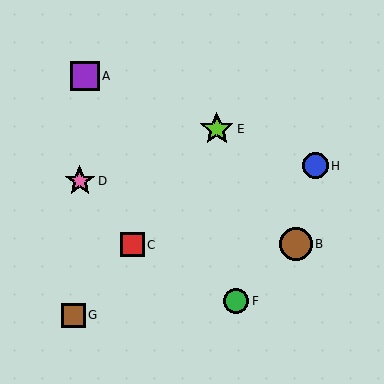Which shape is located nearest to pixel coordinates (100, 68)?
The purple square (labeled A) at (85, 76) is nearest to that location.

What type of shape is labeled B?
Shape B is a brown circle.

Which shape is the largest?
The lime star (labeled E) is the largest.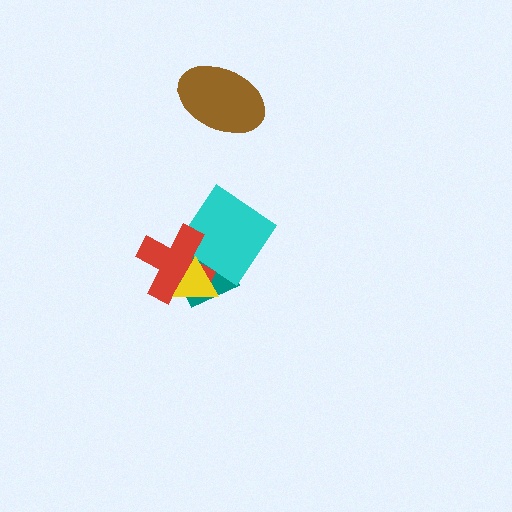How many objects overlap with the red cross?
3 objects overlap with the red cross.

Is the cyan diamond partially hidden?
Yes, it is partially covered by another shape.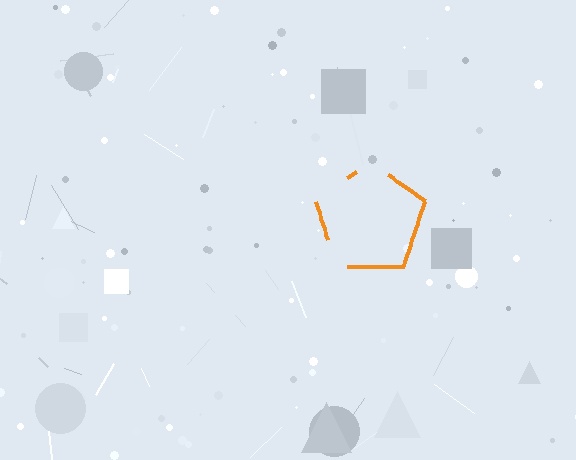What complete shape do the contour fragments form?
The contour fragments form a pentagon.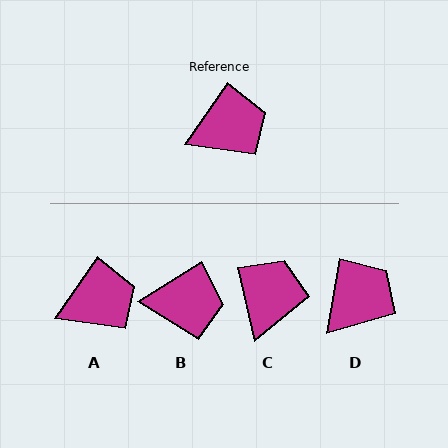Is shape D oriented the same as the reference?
No, it is off by about 25 degrees.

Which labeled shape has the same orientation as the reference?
A.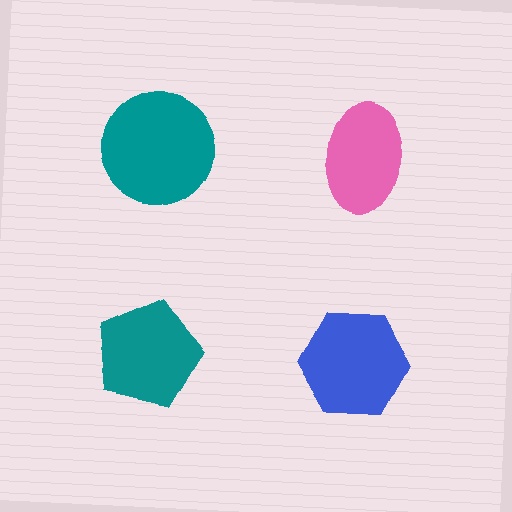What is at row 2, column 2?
A blue hexagon.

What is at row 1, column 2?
A pink ellipse.